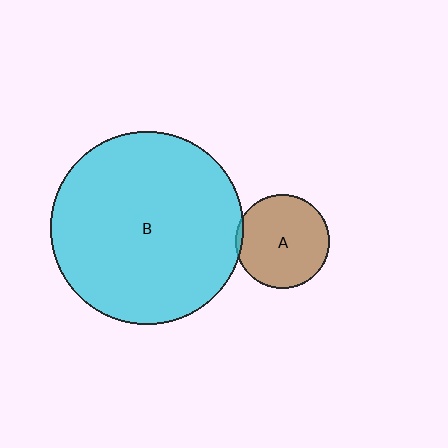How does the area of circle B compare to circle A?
Approximately 4.2 times.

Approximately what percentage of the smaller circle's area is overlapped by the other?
Approximately 5%.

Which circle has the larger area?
Circle B (cyan).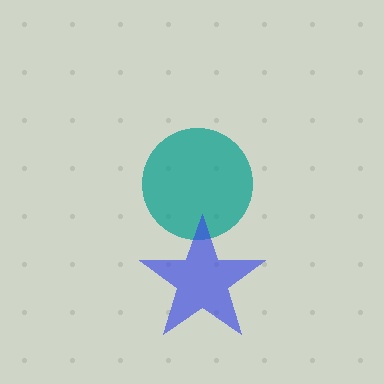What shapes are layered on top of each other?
The layered shapes are: a teal circle, a blue star.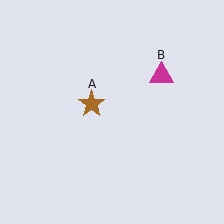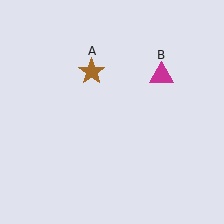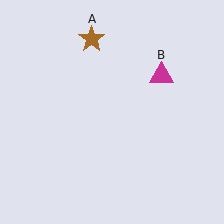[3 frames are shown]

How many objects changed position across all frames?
1 object changed position: brown star (object A).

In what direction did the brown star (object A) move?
The brown star (object A) moved up.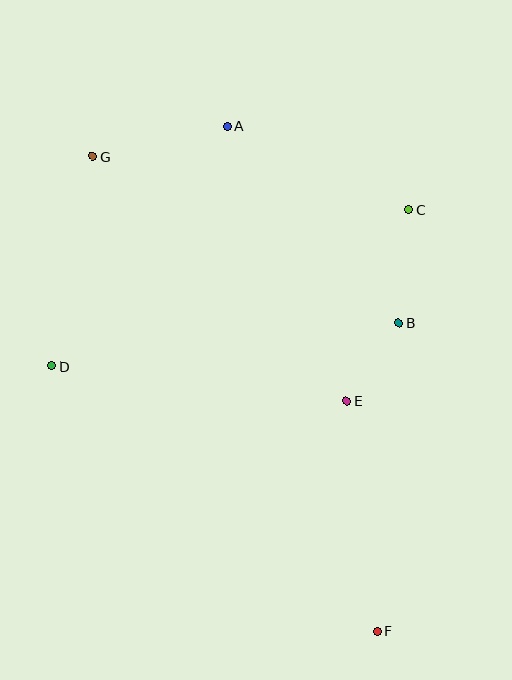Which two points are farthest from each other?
Points F and G are farthest from each other.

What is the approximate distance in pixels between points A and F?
The distance between A and F is approximately 527 pixels.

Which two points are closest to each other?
Points B and E are closest to each other.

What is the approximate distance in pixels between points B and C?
The distance between B and C is approximately 114 pixels.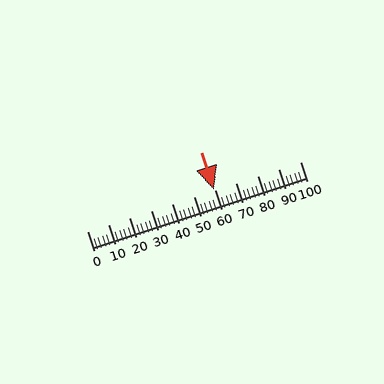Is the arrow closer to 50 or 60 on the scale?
The arrow is closer to 60.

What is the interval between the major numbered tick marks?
The major tick marks are spaced 10 units apart.